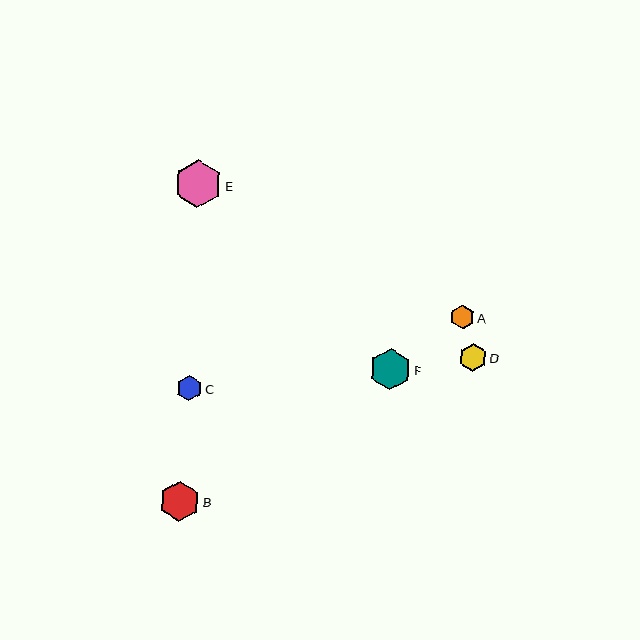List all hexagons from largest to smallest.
From largest to smallest: E, F, B, D, C, A.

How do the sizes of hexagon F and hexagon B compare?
Hexagon F and hexagon B are approximately the same size.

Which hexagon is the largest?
Hexagon E is the largest with a size of approximately 48 pixels.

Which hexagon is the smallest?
Hexagon A is the smallest with a size of approximately 24 pixels.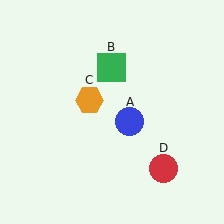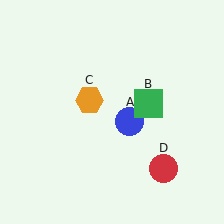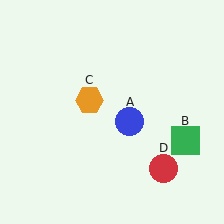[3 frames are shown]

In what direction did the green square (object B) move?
The green square (object B) moved down and to the right.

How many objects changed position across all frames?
1 object changed position: green square (object B).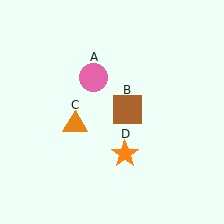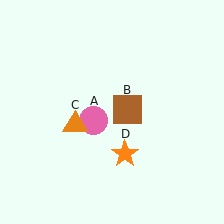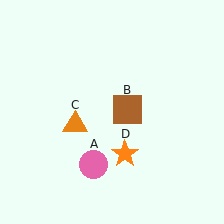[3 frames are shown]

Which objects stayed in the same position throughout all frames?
Brown square (object B) and orange triangle (object C) and orange star (object D) remained stationary.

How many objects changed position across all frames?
1 object changed position: pink circle (object A).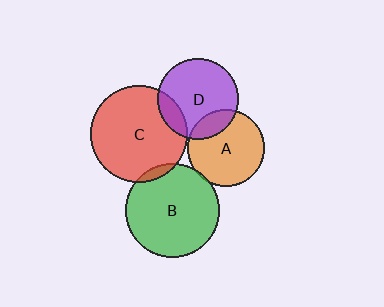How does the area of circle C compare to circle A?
Approximately 1.6 times.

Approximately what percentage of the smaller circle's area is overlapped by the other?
Approximately 15%.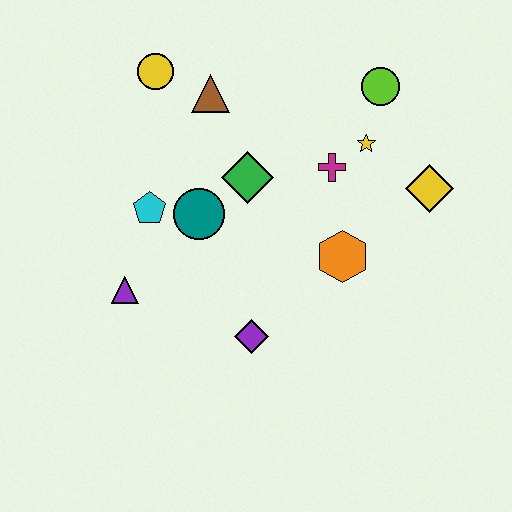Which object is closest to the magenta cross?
The yellow star is closest to the magenta cross.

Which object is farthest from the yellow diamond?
The purple triangle is farthest from the yellow diamond.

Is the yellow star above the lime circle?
No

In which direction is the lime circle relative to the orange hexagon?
The lime circle is above the orange hexagon.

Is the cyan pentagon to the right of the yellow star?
No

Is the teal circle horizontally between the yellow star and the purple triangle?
Yes